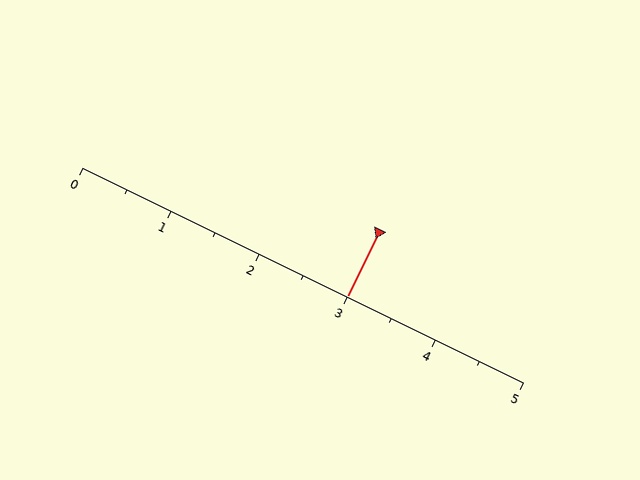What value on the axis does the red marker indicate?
The marker indicates approximately 3.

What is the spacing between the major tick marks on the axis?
The major ticks are spaced 1 apart.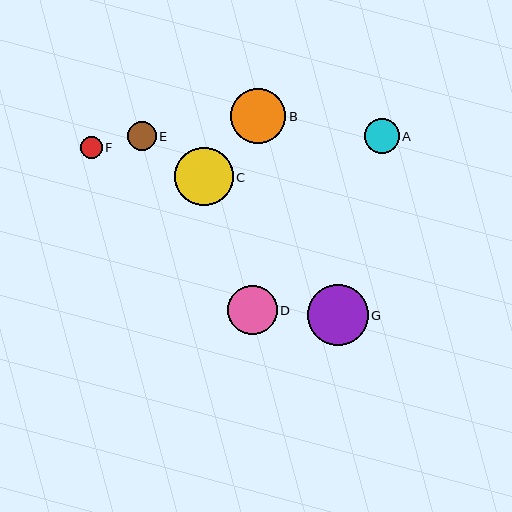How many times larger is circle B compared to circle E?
Circle B is approximately 1.9 times the size of circle E.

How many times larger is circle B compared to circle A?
Circle B is approximately 1.6 times the size of circle A.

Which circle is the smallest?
Circle F is the smallest with a size of approximately 22 pixels.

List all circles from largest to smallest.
From largest to smallest: G, C, B, D, A, E, F.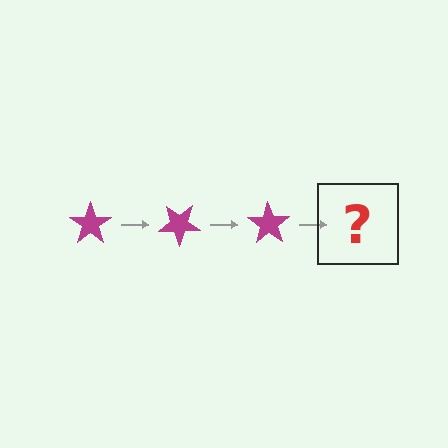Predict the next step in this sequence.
The next step is a magenta star rotated 105 degrees.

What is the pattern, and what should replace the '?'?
The pattern is that the star rotates 35 degrees each step. The '?' should be a magenta star rotated 105 degrees.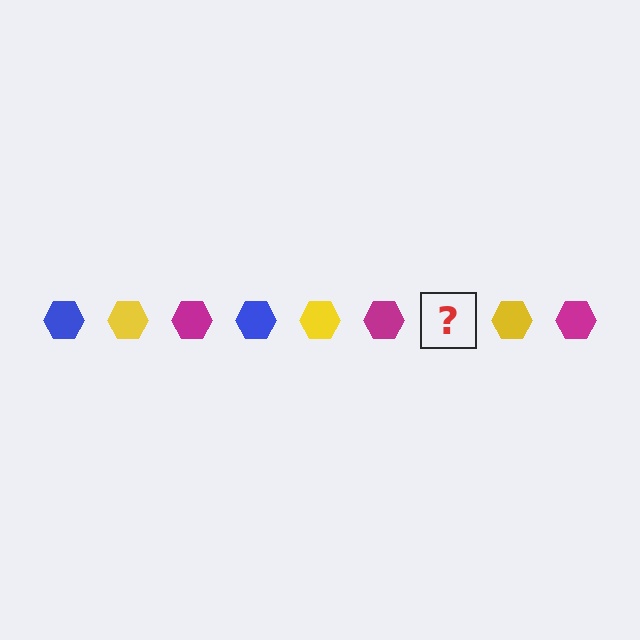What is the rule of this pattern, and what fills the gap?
The rule is that the pattern cycles through blue, yellow, magenta hexagons. The gap should be filled with a blue hexagon.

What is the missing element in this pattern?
The missing element is a blue hexagon.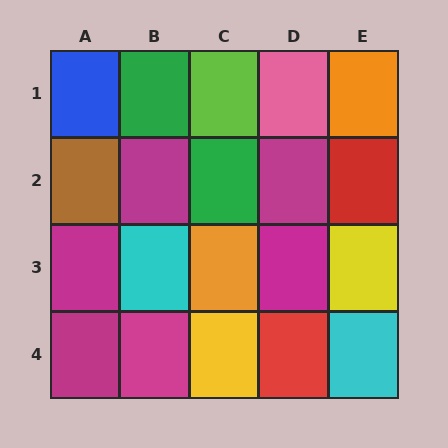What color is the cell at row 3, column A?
Magenta.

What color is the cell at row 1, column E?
Orange.